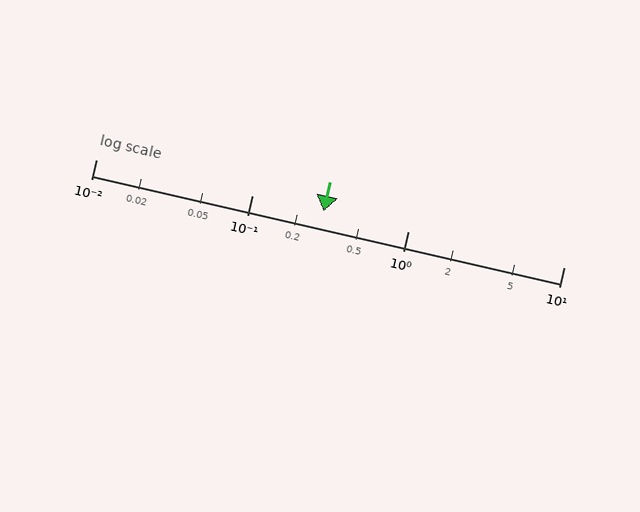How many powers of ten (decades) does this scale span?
The scale spans 3 decades, from 0.01 to 10.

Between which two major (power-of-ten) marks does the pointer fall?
The pointer is between 0.1 and 1.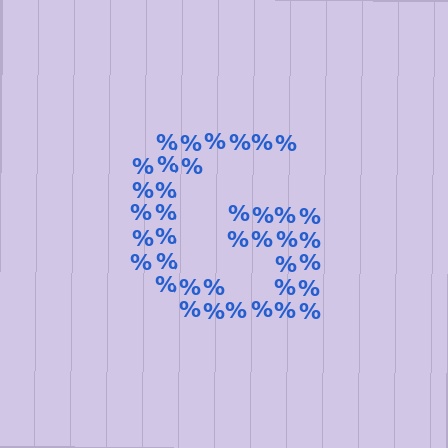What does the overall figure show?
The overall figure shows the letter G.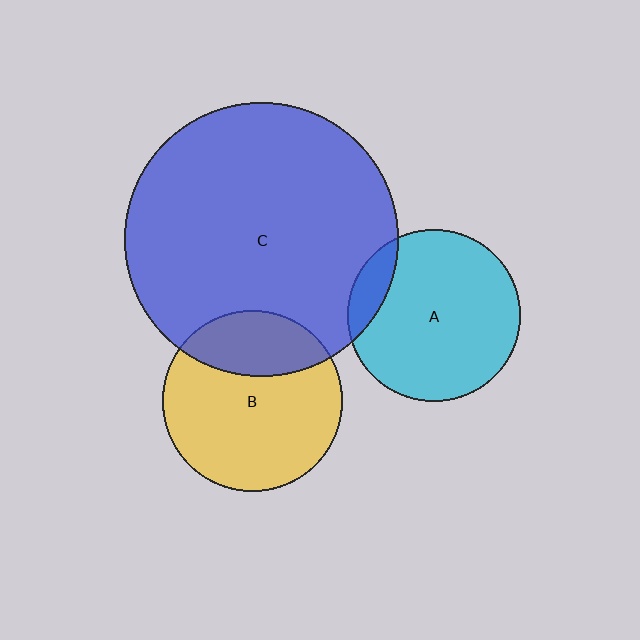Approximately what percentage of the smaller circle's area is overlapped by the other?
Approximately 25%.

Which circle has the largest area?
Circle C (blue).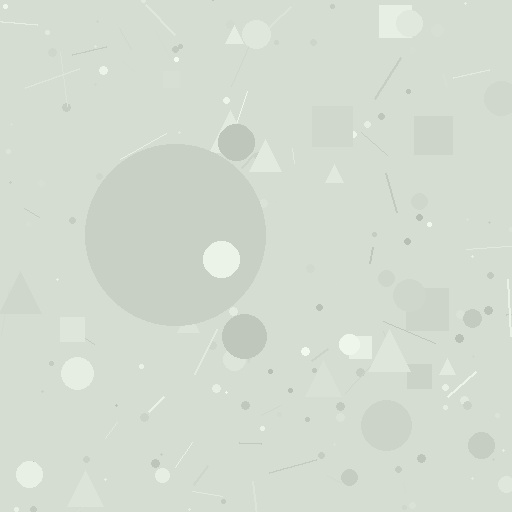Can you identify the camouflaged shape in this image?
The camouflaged shape is a circle.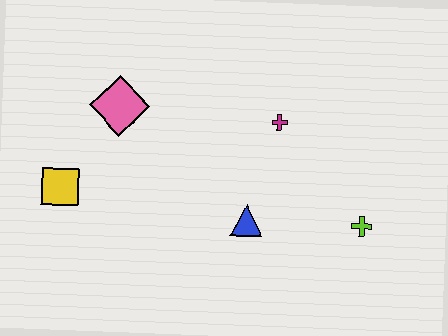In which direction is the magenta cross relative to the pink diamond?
The magenta cross is to the right of the pink diamond.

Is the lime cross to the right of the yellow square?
Yes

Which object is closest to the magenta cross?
The blue triangle is closest to the magenta cross.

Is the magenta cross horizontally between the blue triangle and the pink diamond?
No